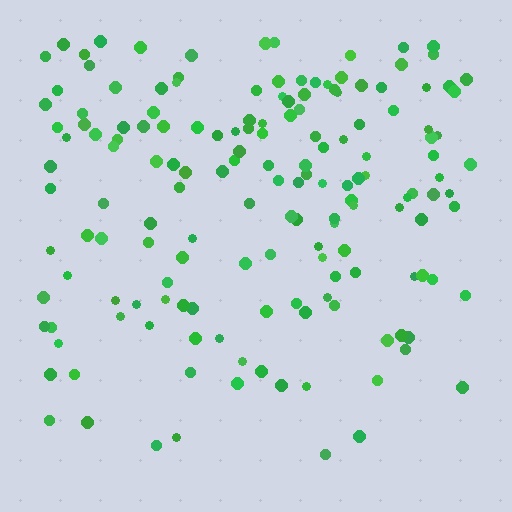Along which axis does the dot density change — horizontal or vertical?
Vertical.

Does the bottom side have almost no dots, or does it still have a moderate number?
Still a moderate number, just noticeably fewer than the top.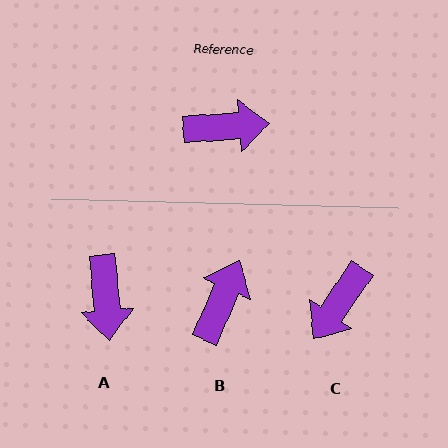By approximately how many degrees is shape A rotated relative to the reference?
Approximately 89 degrees clockwise.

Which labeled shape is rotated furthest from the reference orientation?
C, about 128 degrees away.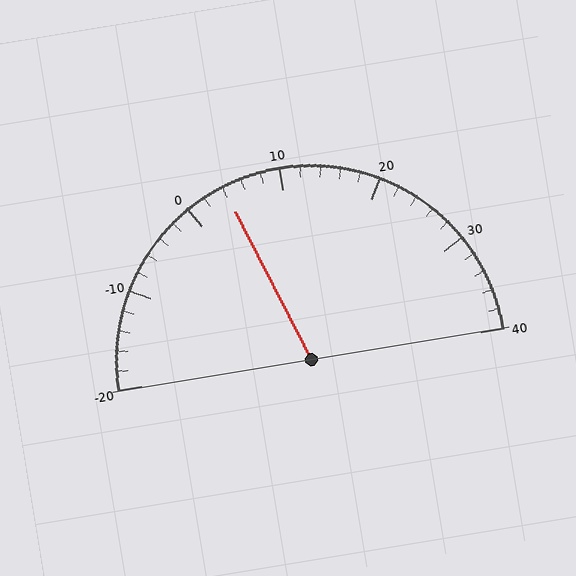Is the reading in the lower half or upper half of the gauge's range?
The reading is in the lower half of the range (-20 to 40).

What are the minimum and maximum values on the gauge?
The gauge ranges from -20 to 40.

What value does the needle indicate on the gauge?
The needle indicates approximately 4.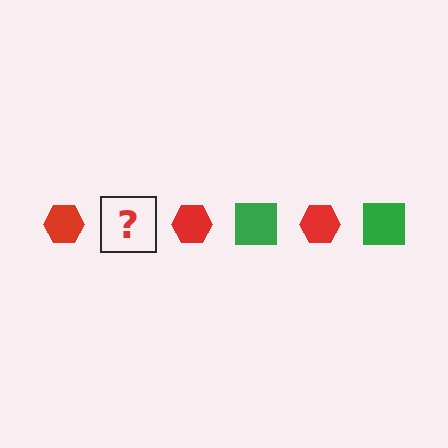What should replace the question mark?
The question mark should be replaced with a green square.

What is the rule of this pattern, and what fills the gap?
The rule is that the pattern alternates between red hexagon and green square. The gap should be filled with a green square.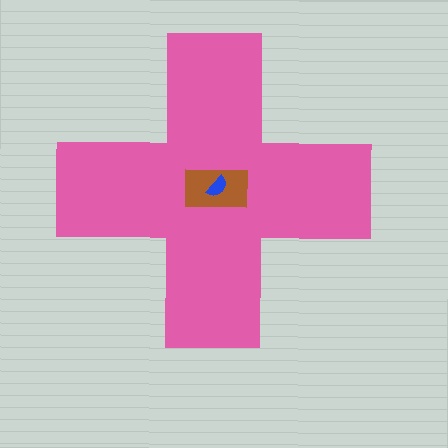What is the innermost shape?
The blue semicircle.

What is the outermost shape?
The pink cross.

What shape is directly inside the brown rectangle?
The blue semicircle.